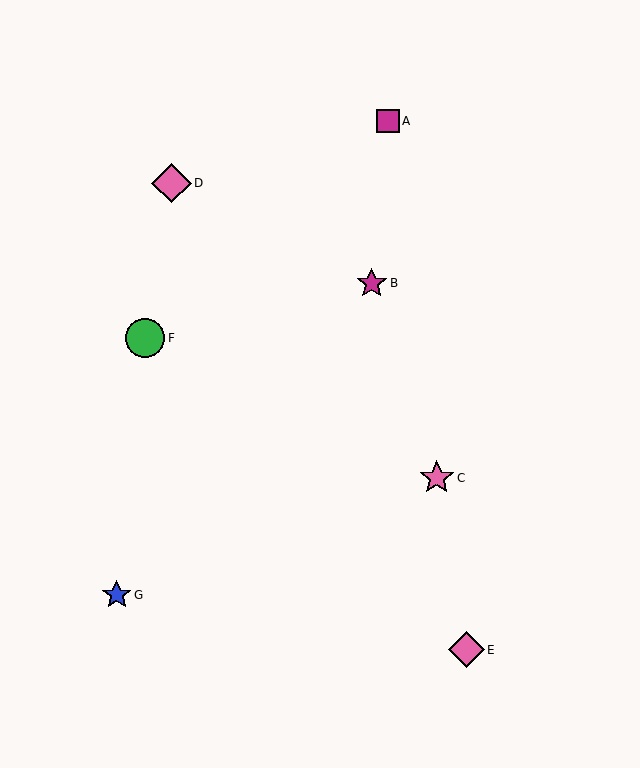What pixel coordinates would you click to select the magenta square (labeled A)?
Click at (388, 121) to select the magenta square A.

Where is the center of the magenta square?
The center of the magenta square is at (388, 121).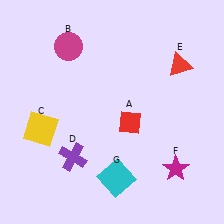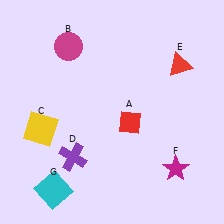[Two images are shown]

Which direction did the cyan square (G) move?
The cyan square (G) moved left.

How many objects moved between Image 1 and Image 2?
1 object moved between the two images.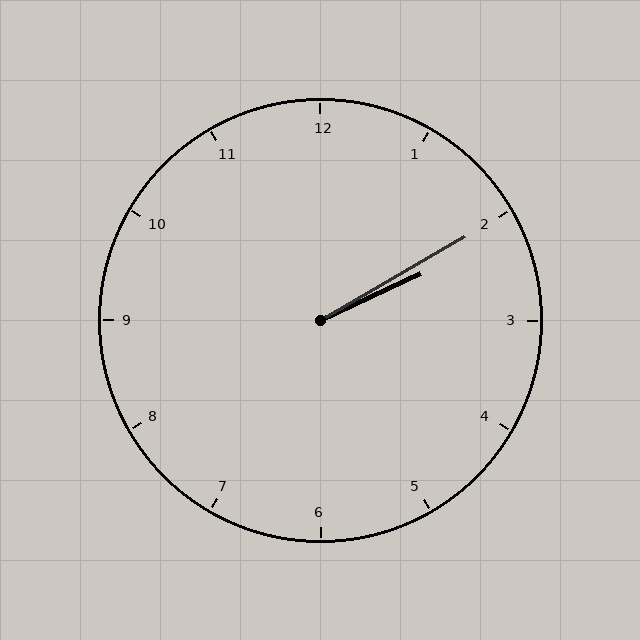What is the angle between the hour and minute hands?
Approximately 5 degrees.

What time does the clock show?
2:10.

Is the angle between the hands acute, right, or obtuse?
It is acute.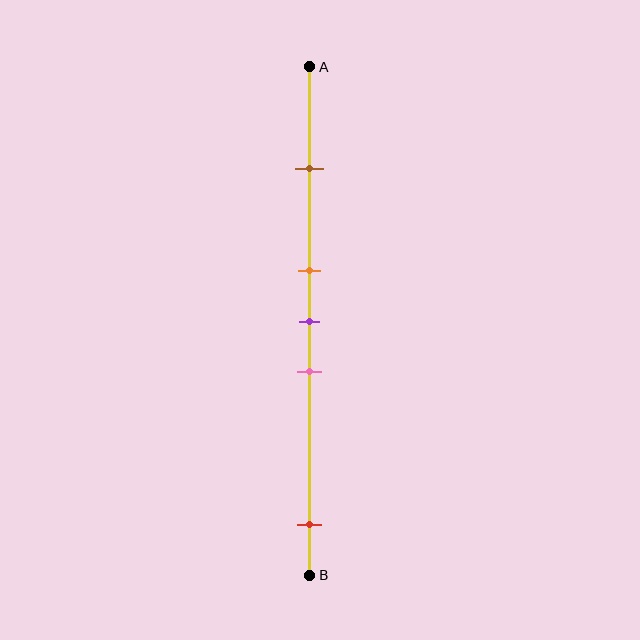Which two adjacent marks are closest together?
The orange and purple marks are the closest adjacent pair.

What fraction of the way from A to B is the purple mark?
The purple mark is approximately 50% (0.5) of the way from A to B.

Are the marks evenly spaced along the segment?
No, the marks are not evenly spaced.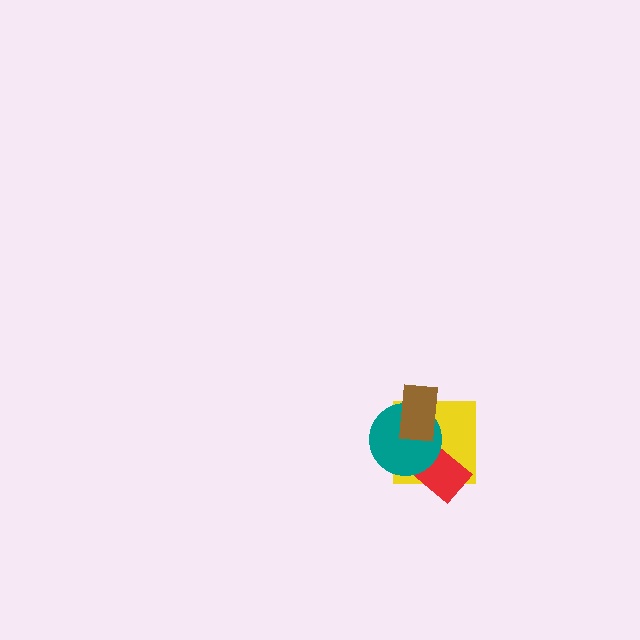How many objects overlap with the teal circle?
3 objects overlap with the teal circle.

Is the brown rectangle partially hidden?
No, no other shape covers it.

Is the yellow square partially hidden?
Yes, it is partially covered by another shape.